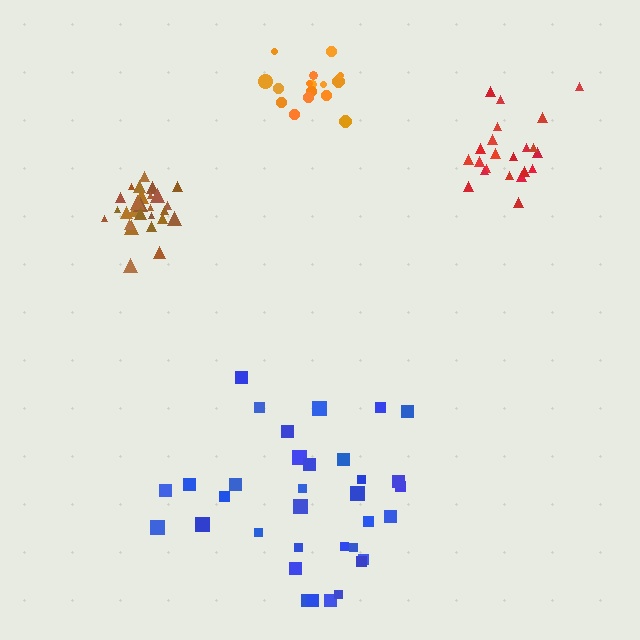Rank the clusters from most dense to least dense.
brown, orange, red, blue.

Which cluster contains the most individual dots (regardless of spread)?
Blue (34).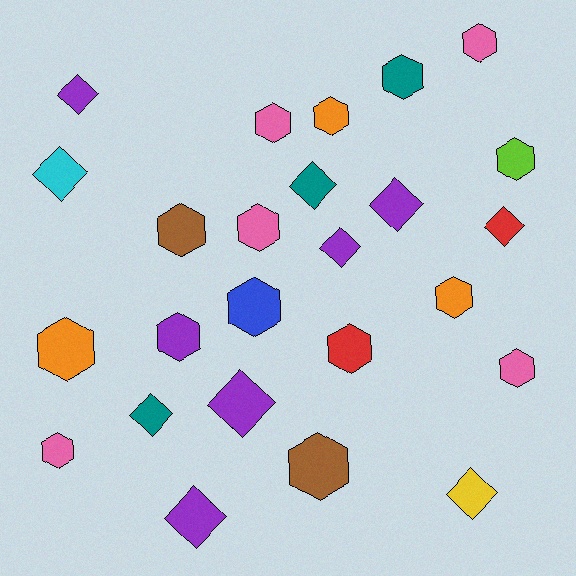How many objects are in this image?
There are 25 objects.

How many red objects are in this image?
There are 2 red objects.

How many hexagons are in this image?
There are 15 hexagons.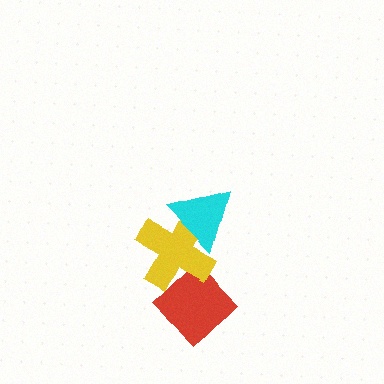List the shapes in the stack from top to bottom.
From top to bottom: the cyan triangle, the yellow cross, the red diamond.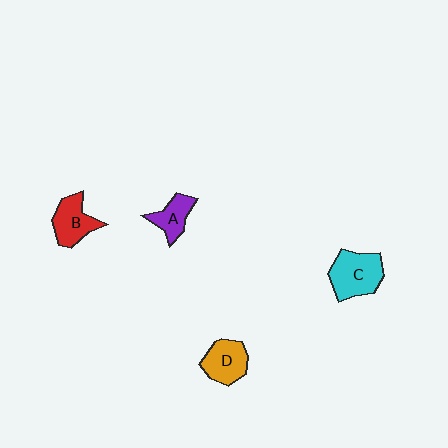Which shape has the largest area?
Shape C (cyan).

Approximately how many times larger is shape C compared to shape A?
Approximately 1.7 times.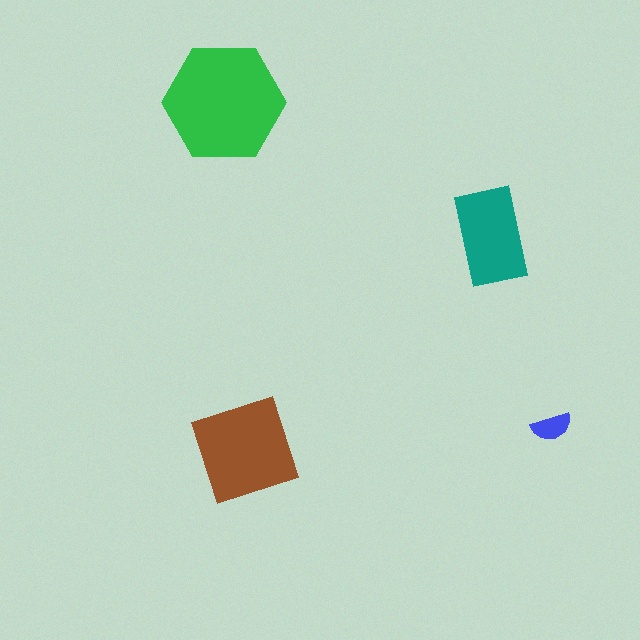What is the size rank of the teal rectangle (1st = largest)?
3rd.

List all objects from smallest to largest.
The blue semicircle, the teal rectangle, the brown square, the green hexagon.